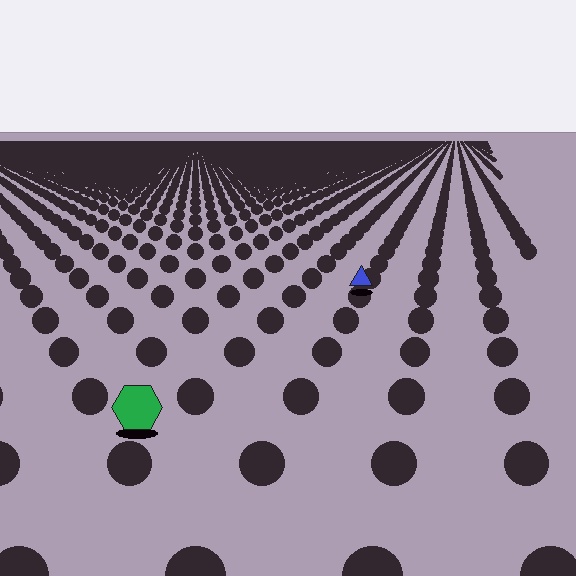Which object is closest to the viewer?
The green hexagon is closest. The texture marks near it are larger and more spread out.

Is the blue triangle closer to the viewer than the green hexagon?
No. The green hexagon is closer — you can tell from the texture gradient: the ground texture is coarser near it.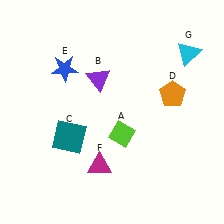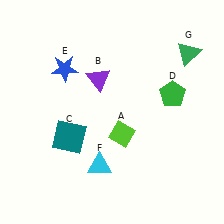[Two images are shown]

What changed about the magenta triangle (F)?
In Image 1, F is magenta. In Image 2, it changed to cyan.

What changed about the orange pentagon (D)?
In Image 1, D is orange. In Image 2, it changed to green.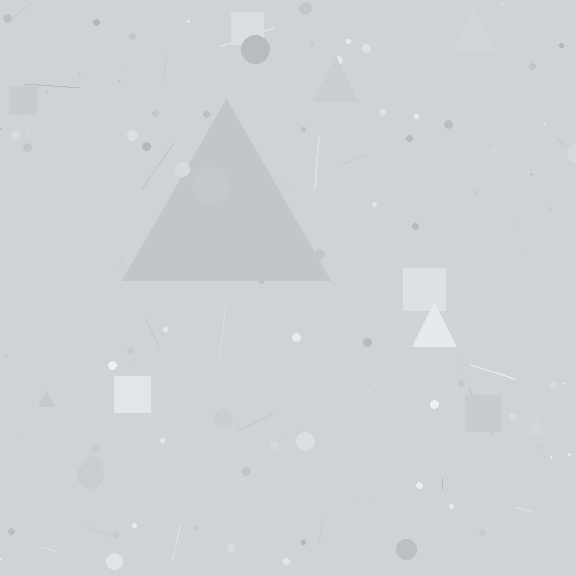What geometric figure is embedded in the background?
A triangle is embedded in the background.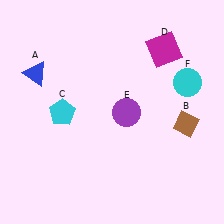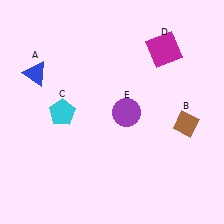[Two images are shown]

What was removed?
The cyan circle (F) was removed in Image 2.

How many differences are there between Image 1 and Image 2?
There is 1 difference between the two images.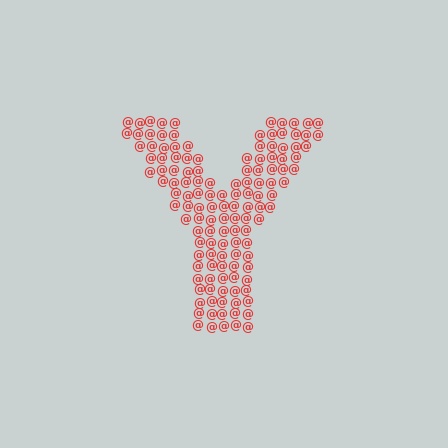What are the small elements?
The small elements are at signs.